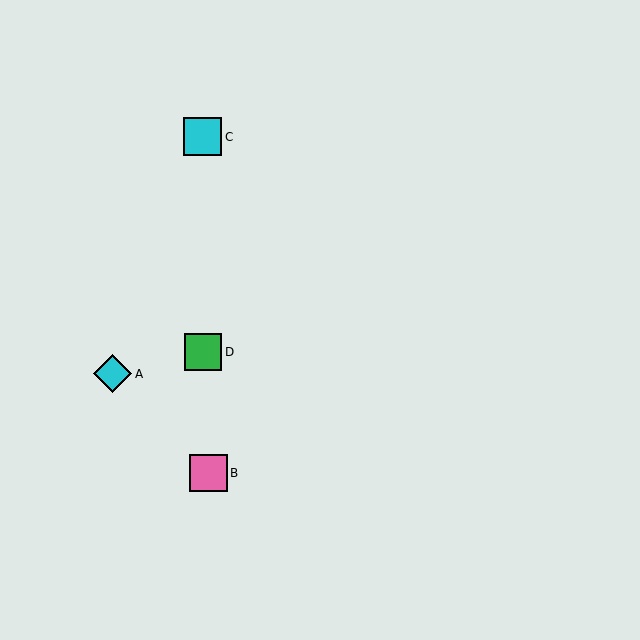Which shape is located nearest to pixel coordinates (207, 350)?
The green square (labeled D) at (203, 352) is nearest to that location.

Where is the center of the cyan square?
The center of the cyan square is at (202, 137).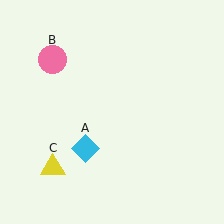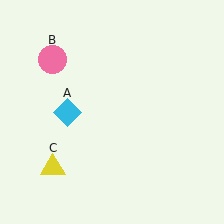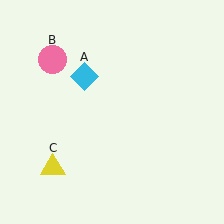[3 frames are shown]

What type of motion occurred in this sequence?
The cyan diamond (object A) rotated clockwise around the center of the scene.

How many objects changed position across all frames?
1 object changed position: cyan diamond (object A).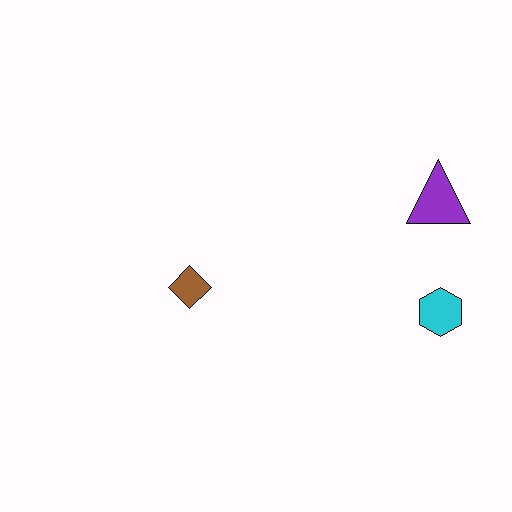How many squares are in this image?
There are no squares.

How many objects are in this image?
There are 3 objects.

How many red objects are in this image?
There are no red objects.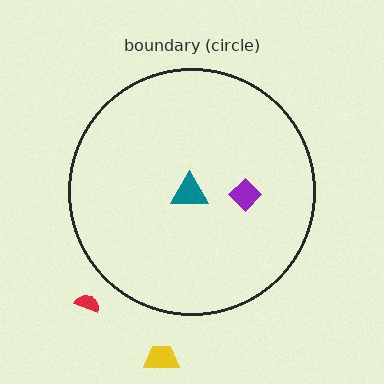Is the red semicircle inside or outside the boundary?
Outside.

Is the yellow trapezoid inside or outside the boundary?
Outside.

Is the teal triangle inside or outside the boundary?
Inside.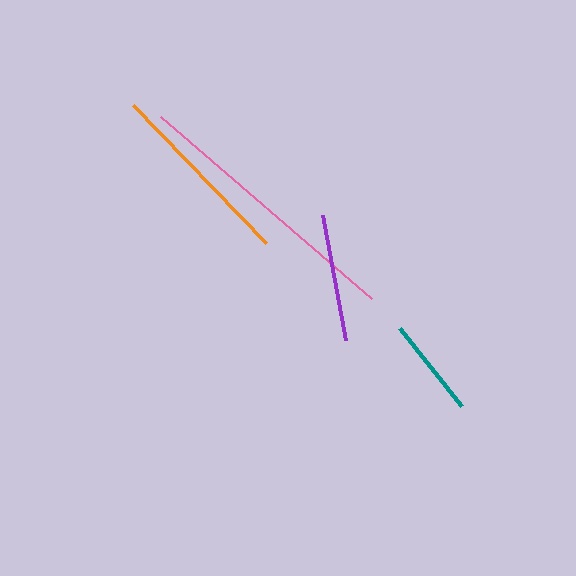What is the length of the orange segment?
The orange segment is approximately 192 pixels long.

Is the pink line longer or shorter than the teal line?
The pink line is longer than the teal line.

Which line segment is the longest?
The pink line is the longest at approximately 279 pixels.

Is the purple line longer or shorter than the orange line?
The orange line is longer than the purple line.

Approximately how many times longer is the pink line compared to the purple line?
The pink line is approximately 2.2 times the length of the purple line.